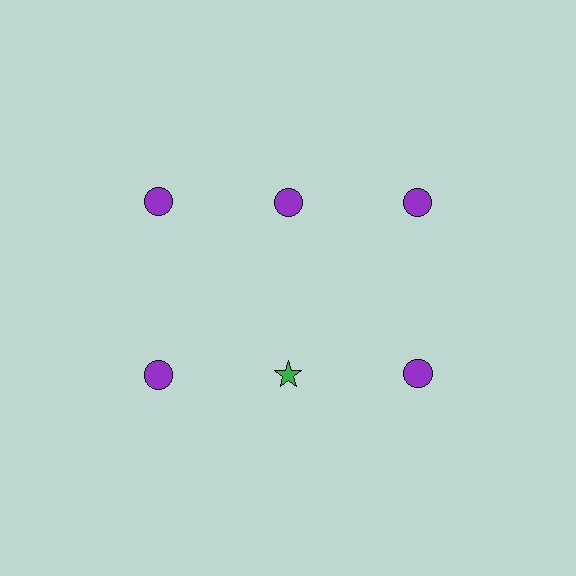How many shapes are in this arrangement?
There are 6 shapes arranged in a grid pattern.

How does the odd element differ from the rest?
It differs in both color (green instead of purple) and shape (star instead of circle).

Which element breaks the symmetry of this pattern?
The green star in the second row, second from left column breaks the symmetry. All other shapes are purple circles.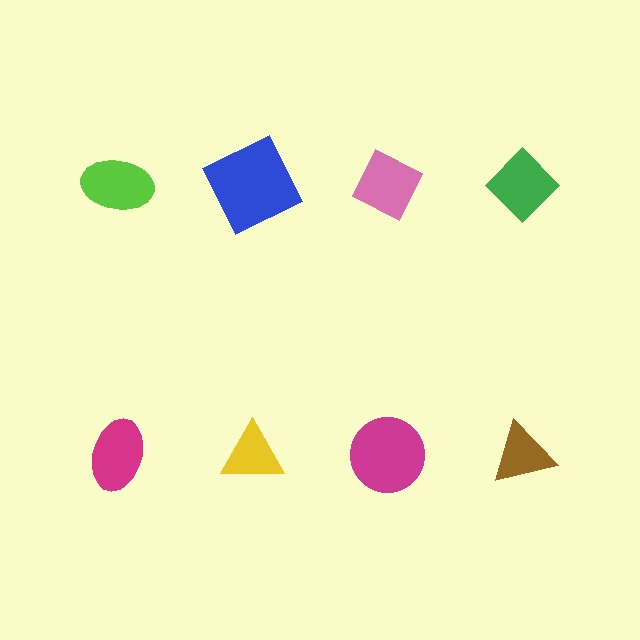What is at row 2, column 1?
A magenta ellipse.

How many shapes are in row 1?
4 shapes.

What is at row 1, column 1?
A lime ellipse.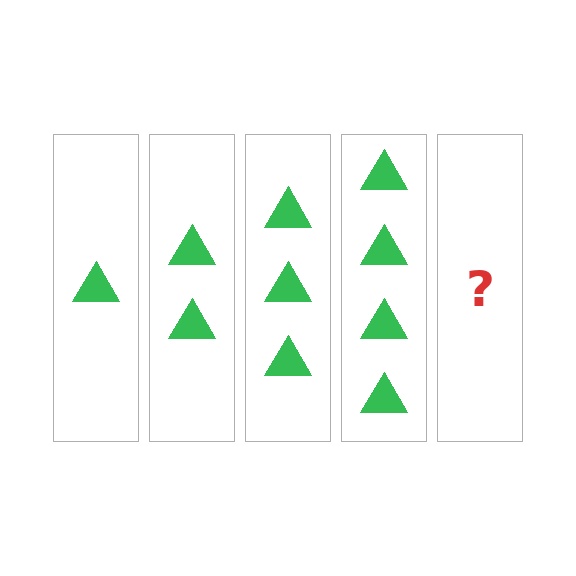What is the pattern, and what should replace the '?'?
The pattern is that each step adds one more triangle. The '?' should be 5 triangles.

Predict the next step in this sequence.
The next step is 5 triangles.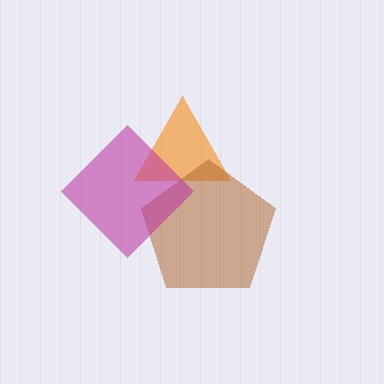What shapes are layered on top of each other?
The layered shapes are: an orange triangle, a brown pentagon, a magenta diamond.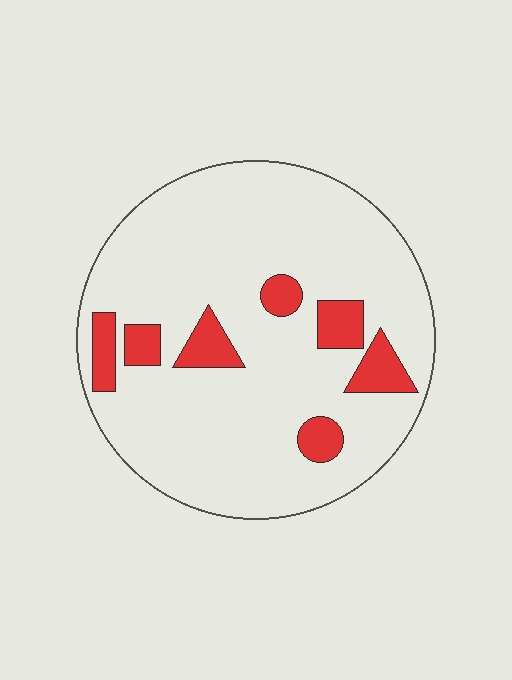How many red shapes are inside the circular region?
7.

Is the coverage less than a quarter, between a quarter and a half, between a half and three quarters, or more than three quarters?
Less than a quarter.